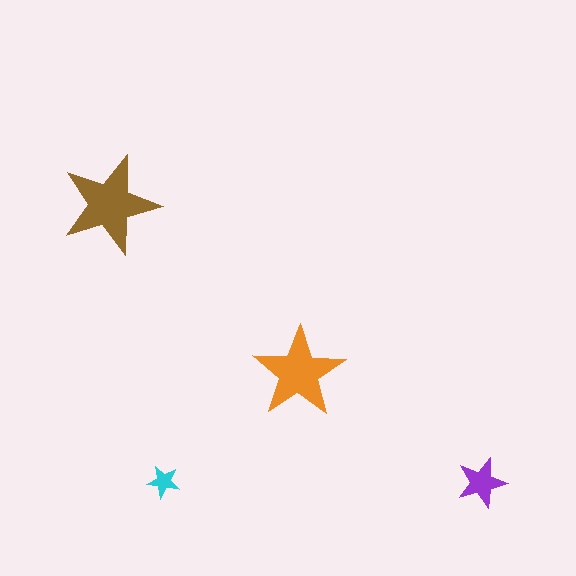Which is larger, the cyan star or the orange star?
The orange one.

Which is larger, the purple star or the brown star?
The brown one.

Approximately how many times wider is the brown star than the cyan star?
About 3 times wider.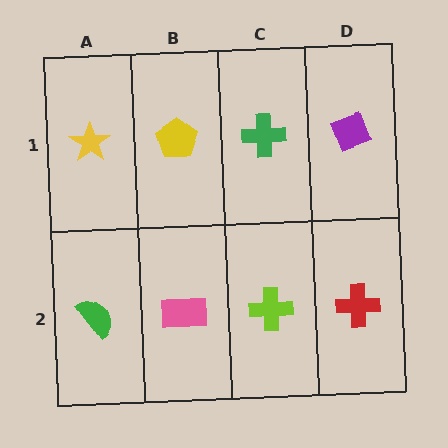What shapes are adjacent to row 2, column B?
A yellow pentagon (row 1, column B), a green semicircle (row 2, column A), a lime cross (row 2, column C).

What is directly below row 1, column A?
A green semicircle.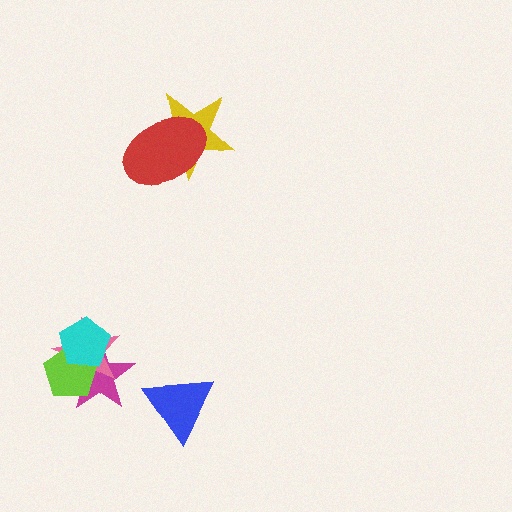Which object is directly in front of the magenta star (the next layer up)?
The pink star is directly in front of the magenta star.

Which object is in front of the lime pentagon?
The cyan pentagon is in front of the lime pentagon.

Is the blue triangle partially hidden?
No, no other shape covers it.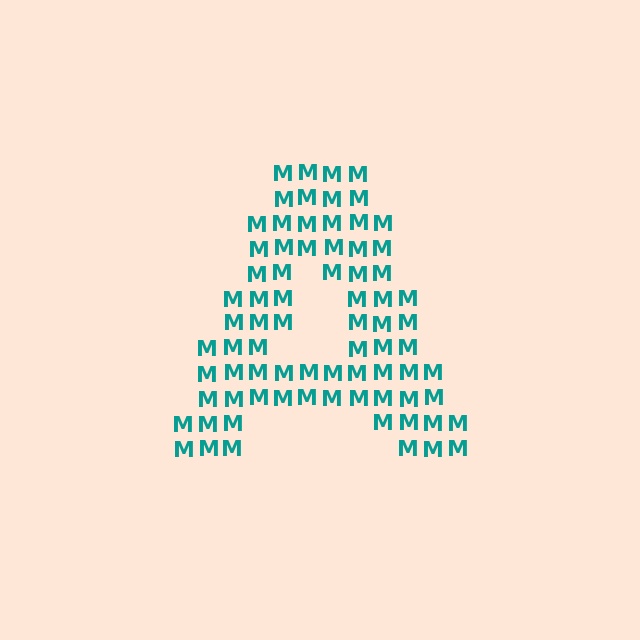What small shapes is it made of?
It is made of small letter M's.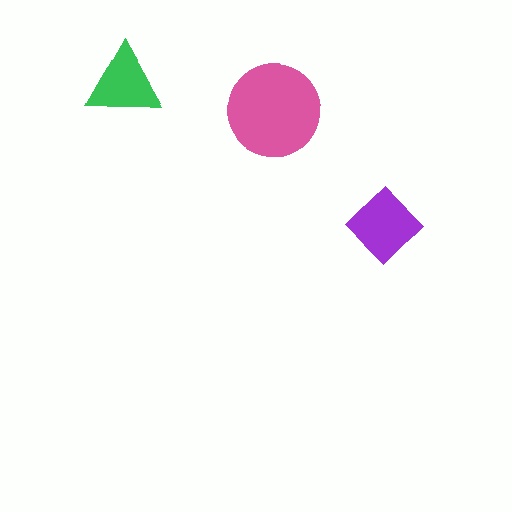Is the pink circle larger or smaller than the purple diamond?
Larger.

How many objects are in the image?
There are 3 objects in the image.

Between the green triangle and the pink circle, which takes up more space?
The pink circle.